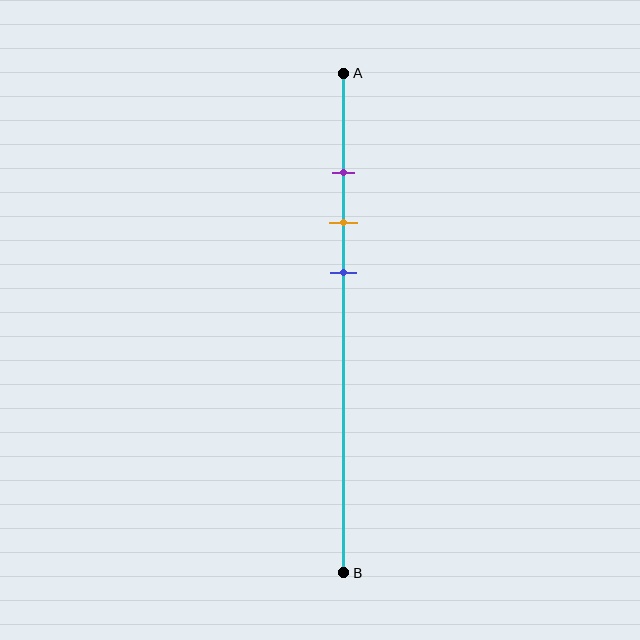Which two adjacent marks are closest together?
The purple and orange marks are the closest adjacent pair.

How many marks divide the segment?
There are 3 marks dividing the segment.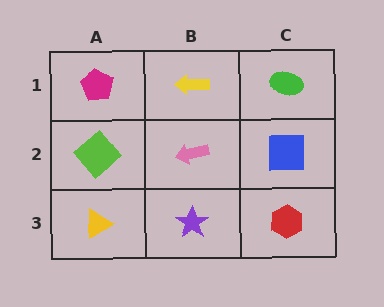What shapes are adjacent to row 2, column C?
A green ellipse (row 1, column C), a red hexagon (row 3, column C), a pink arrow (row 2, column B).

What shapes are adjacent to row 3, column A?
A lime diamond (row 2, column A), a purple star (row 3, column B).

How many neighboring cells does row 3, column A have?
2.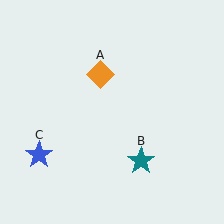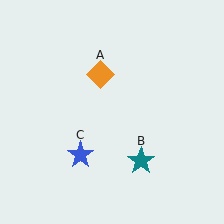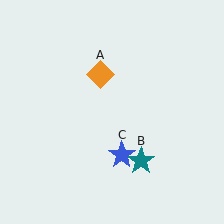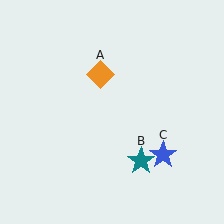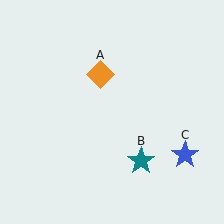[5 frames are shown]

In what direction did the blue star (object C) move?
The blue star (object C) moved right.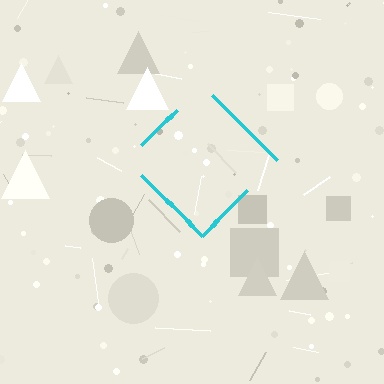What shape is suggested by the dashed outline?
The dashed outline suggests a diamond.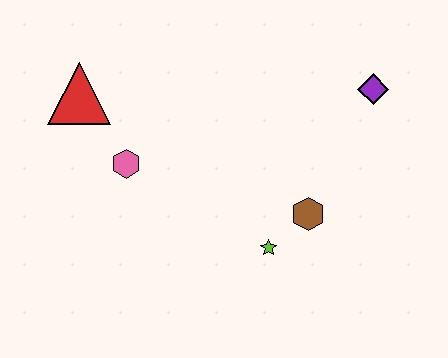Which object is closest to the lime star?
The brown hexagon is closest to the lime star.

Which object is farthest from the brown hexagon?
The red triangle is farthest from the brown hexagon.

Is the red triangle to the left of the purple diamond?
Yes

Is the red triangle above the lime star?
Yes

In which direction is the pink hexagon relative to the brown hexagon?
The pink hexagon is to the left of the brown hexagon.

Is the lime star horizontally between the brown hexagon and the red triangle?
Yes